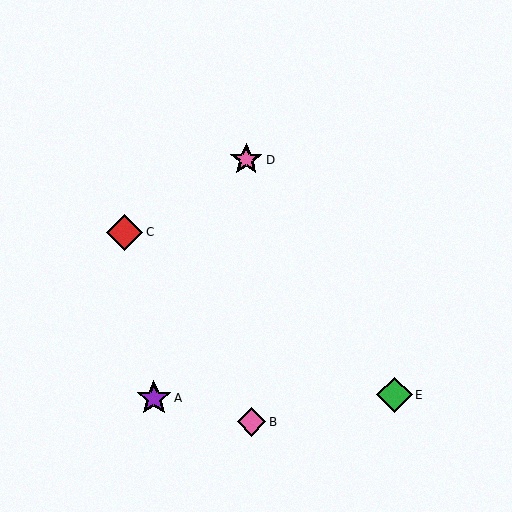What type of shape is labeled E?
Shape E is a green diamond.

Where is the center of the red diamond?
The center of the red diamond is at (125, 232).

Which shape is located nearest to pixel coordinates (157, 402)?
The purple star (labeled A) at (154, 398) is nearest to that location.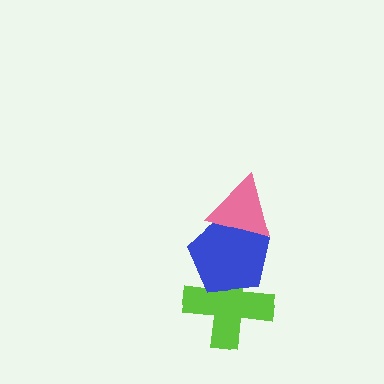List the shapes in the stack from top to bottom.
From top to bottom: the pink triangle, the blue pentagon, the lime cross.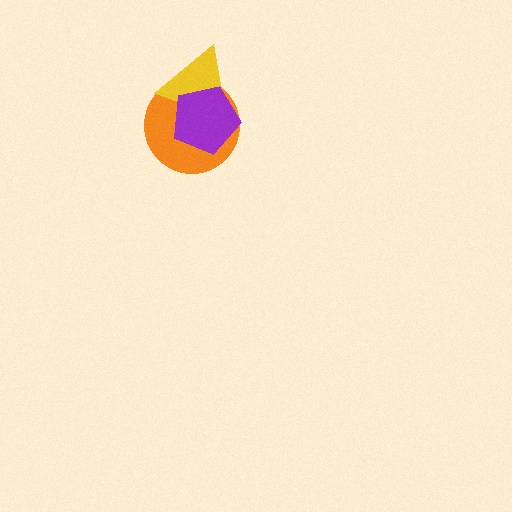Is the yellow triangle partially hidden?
Yes, it is partially covered by another shape.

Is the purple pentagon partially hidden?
No, no other shape covers it.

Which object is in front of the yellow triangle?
The purple pentagon is in front of the yellow triangle.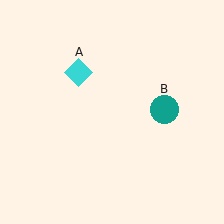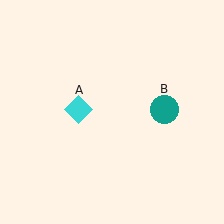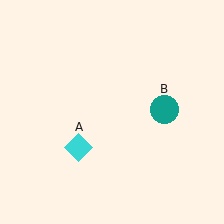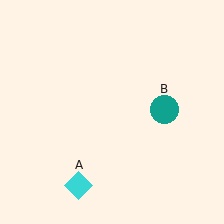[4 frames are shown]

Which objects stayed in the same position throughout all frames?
Teal circle (object B) remained stationary.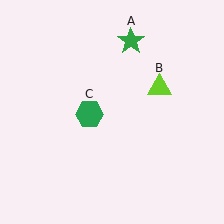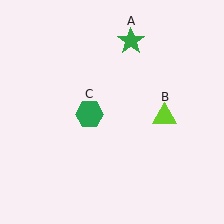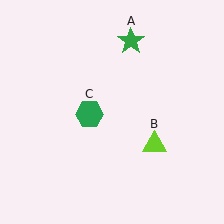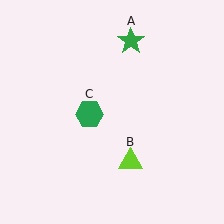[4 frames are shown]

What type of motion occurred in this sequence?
The lime triangle (object B) rotated clockwise around the center of the scene.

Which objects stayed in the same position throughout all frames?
Green star (object A) and green hexagon (object C) remained stationary.